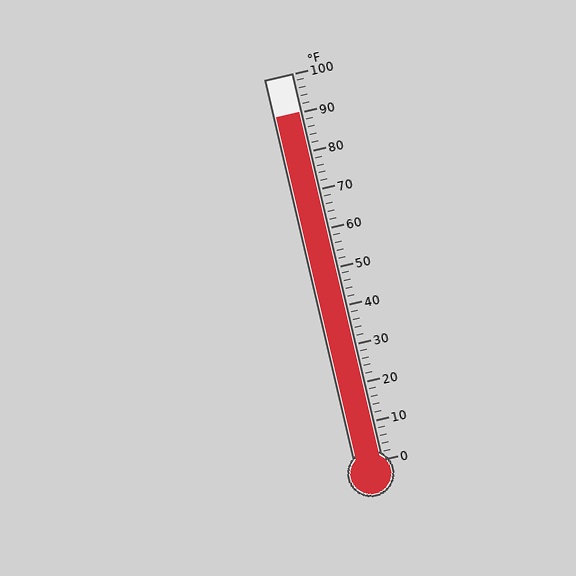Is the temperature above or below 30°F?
The temperature is above 30°F.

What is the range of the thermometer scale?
The thermometer scale ranges from 0°F to 100°F.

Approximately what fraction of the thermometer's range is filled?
The thermometer is filled to approximately 90% of its range.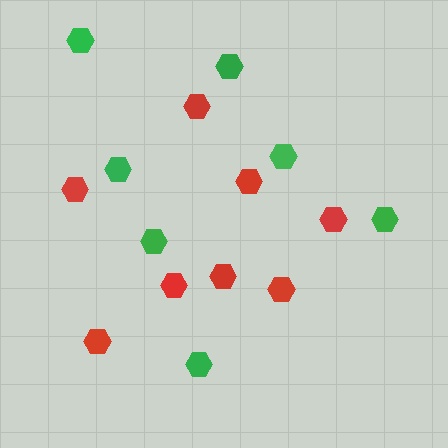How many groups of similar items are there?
There are 2 groups: one group of green hexagons (7) and one group of red hexagons (8).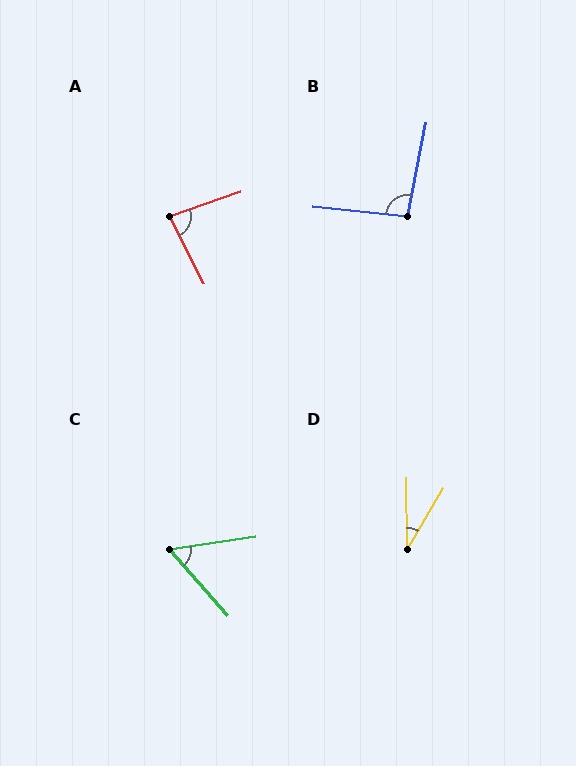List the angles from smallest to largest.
D (32°), C (57°), A (82°), B (95°).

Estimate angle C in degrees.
Approximately 57 degrees.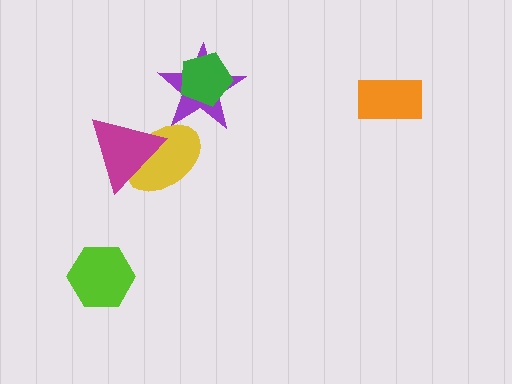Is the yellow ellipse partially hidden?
Yes, it is partially covered by another shape.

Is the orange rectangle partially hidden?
No, no other shape covers it.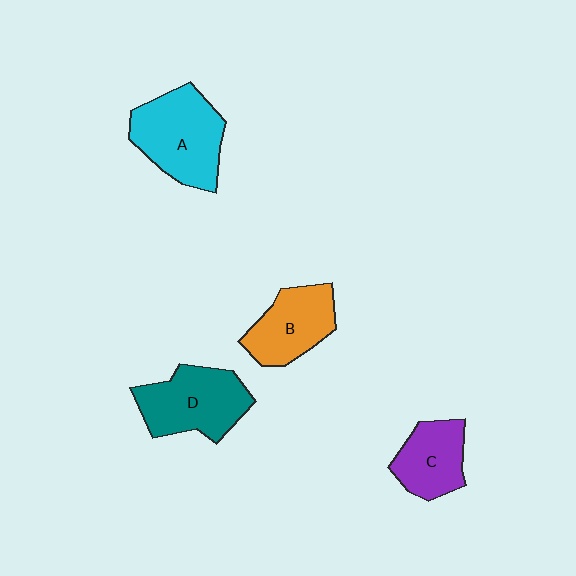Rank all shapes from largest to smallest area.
From largest to smallest: A (cyan), D (teal), B (orange), C (purple).